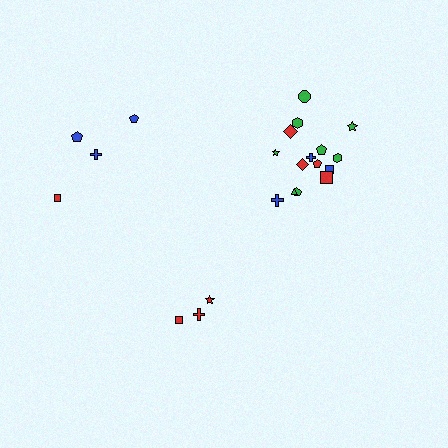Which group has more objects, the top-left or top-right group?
The top-right group.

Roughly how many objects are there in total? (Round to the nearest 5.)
Roughly 20 objects in total.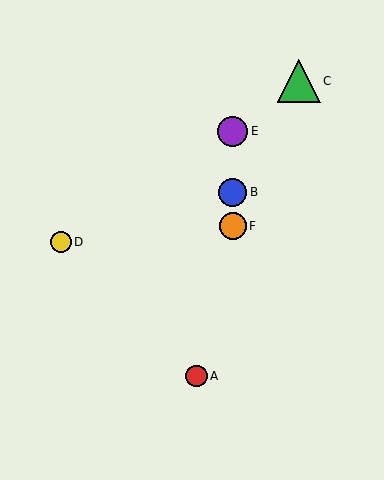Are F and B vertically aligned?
Yes, both are at x≈233.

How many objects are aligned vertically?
3 objects (B, E, F) are aligned vertically.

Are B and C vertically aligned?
No, B is at x≈233 and C is at x≈299.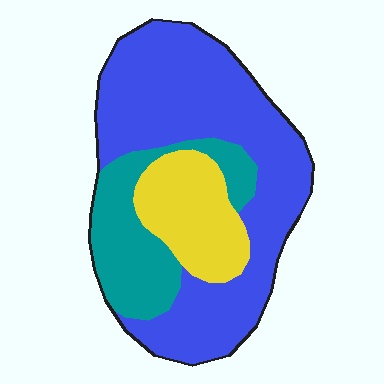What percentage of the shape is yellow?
Yellow covers roughly 20% of the shape.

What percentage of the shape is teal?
Teal covers 22% of the shape.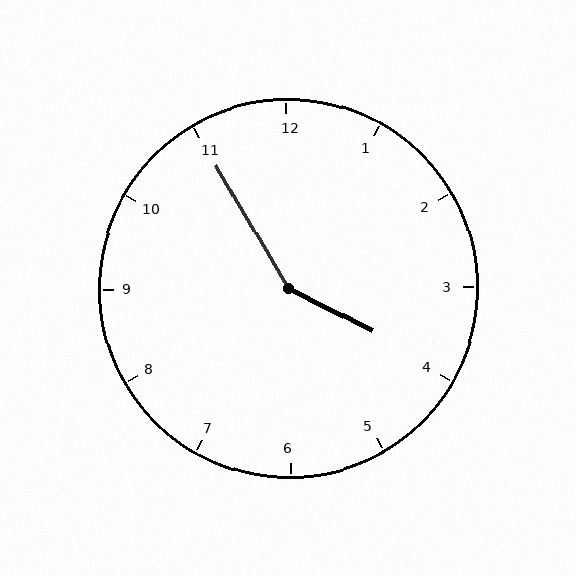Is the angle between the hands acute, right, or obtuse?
It is obtuse.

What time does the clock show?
3:55.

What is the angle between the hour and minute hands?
Approximately 148 degrees.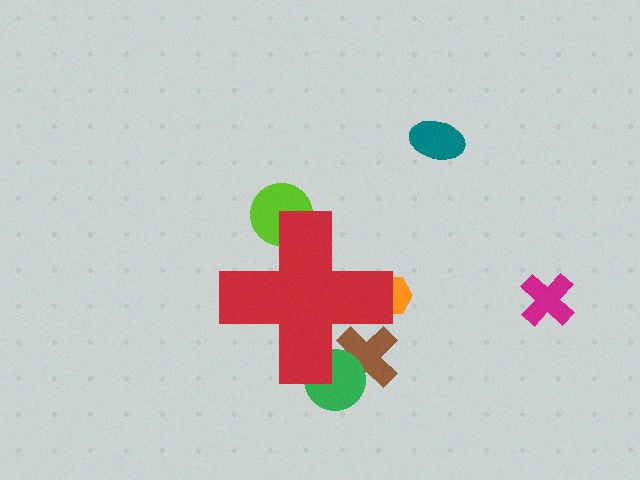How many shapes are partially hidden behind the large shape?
4 shapes are partially hidden.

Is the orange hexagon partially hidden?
Yes, the orange hexagon is partially hidden behind the red cross.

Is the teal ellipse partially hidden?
No, the teal ellipse is fully visible.